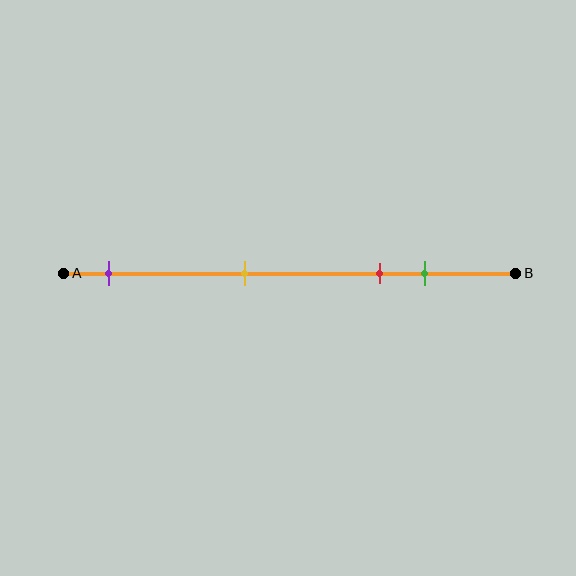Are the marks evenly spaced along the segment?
No, the marks are not evenly spaced.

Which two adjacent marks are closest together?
The red and green marks are the closest adjacent pair.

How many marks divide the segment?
There are 4 marks dividing the segment.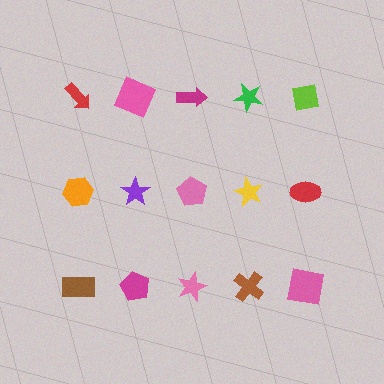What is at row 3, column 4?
A brown cross.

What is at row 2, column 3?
A pink pentagon.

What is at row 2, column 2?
A purple star.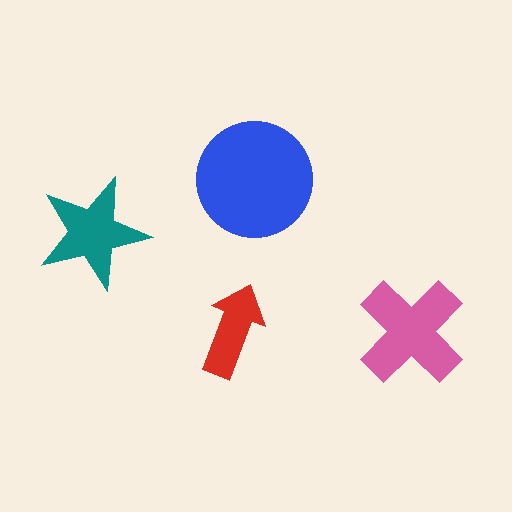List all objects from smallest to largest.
The red arrow, the teal star, the pink cross, the blue circle.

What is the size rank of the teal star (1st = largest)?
3rd.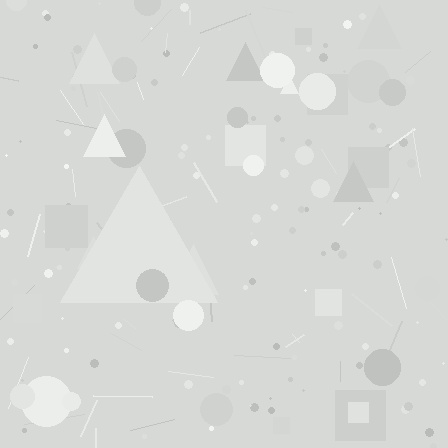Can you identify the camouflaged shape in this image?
The camouflaged shape is a triangle.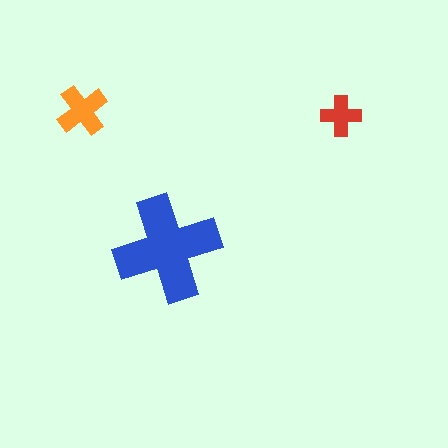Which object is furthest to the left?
The orange cross is leftmost.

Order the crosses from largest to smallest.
the blue one, the orange one, the red one.